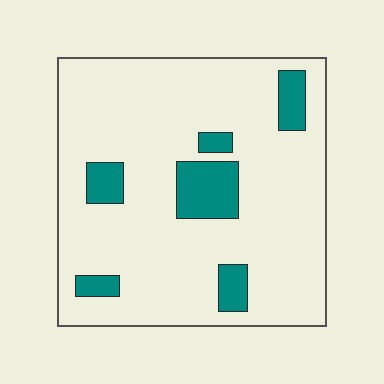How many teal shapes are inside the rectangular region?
6.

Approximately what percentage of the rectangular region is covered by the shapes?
Approximately 15%.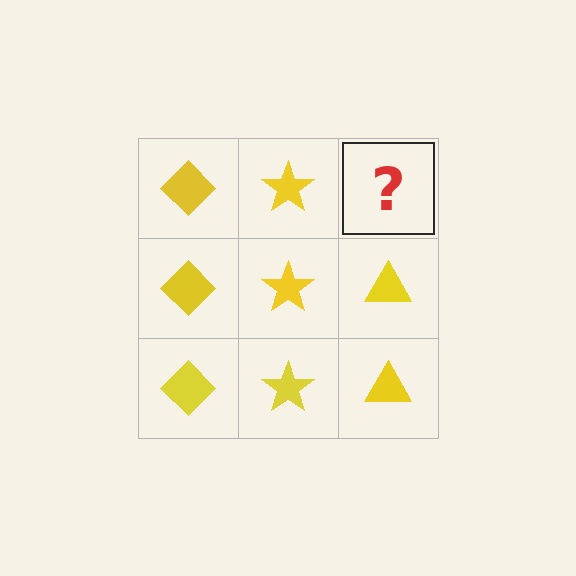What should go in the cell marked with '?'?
The missing cell should contain a yellow triangle.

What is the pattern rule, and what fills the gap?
The rule is that each column has a consistent shape. The gap should be filled with a yellow triangle.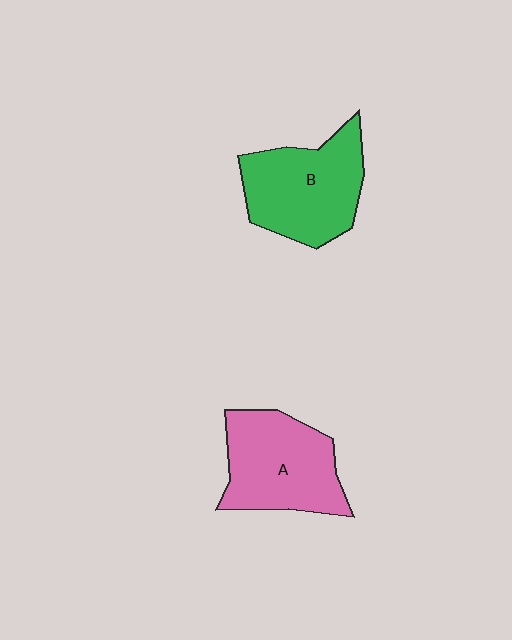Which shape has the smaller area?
Shape A (pink).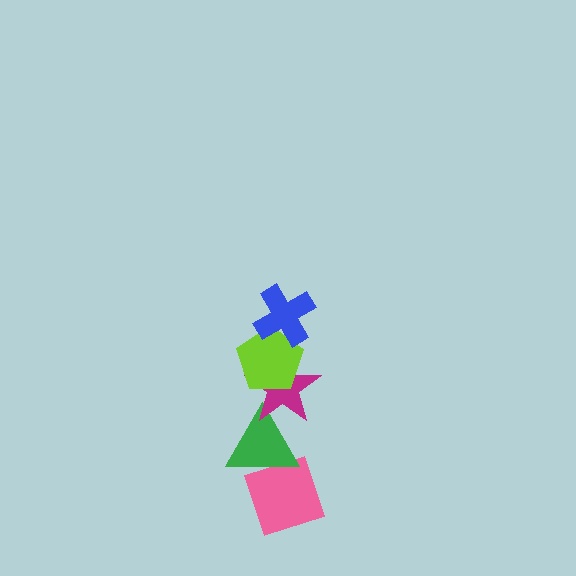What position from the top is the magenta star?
The magenta star is 3rd from the top.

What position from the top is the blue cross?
The blue cross is 1st from the top.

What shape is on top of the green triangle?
The magenta star is on top of the green triangle.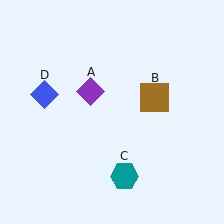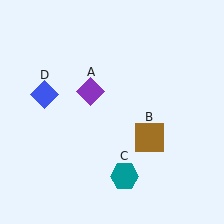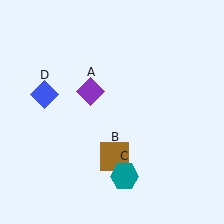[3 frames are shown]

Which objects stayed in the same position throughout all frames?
Purple diamond (object A) and teal hexagon (object C) and blue diamond (object D) remained stationary.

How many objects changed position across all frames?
1 object changed position: brown square (object B).